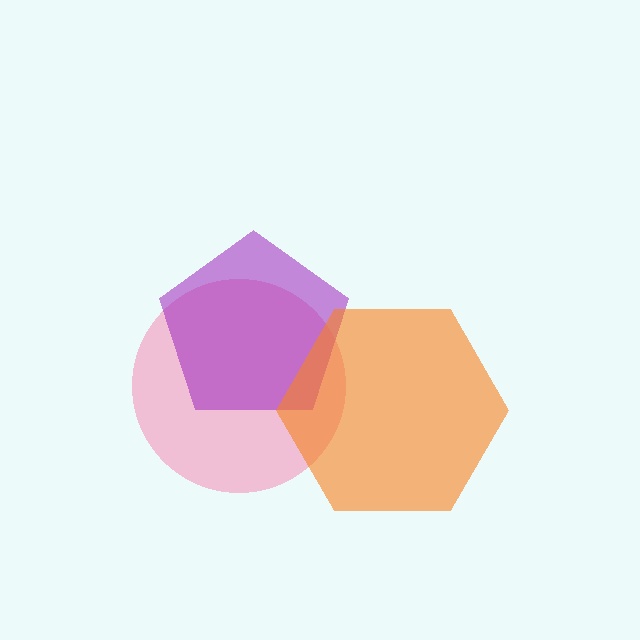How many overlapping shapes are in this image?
There are 3 overlapping shapes in the image.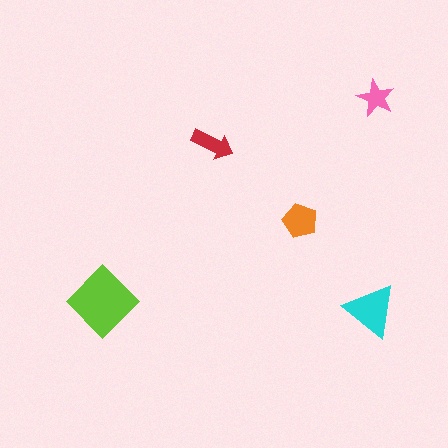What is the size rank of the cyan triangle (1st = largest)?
2nd.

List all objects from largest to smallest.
The lime diamond, the cyan triangle, the orange pentagon, the red arrow, the pink star.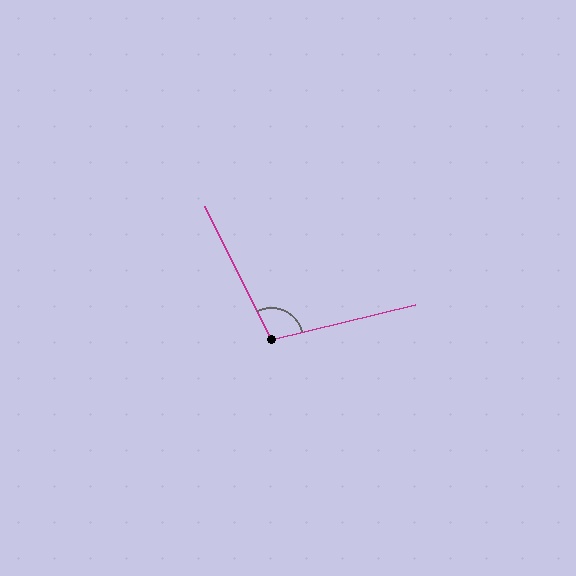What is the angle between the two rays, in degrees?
Approximately 103 degrees.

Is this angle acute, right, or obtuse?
It is obtuse.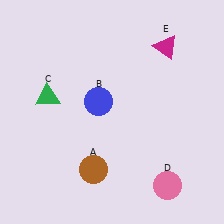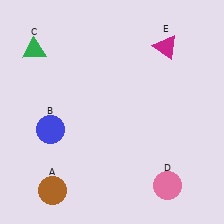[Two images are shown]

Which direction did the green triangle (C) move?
The green triangle (C) moved up.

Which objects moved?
The objects that moved are: the brown circle (A), the blue circle (B), the green triangle (C).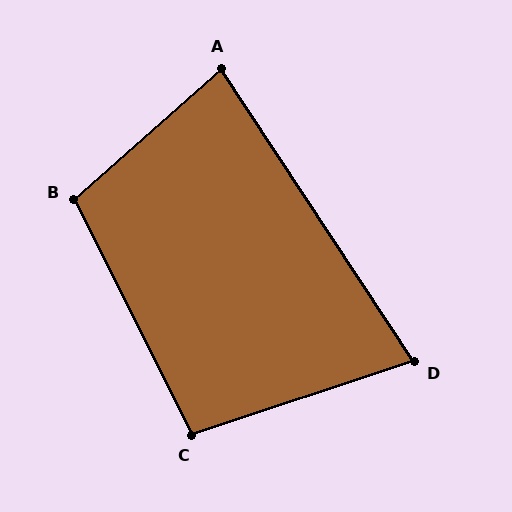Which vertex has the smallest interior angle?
D, at approximately 75 degrees.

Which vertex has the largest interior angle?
B, at approximately 105 degrees.